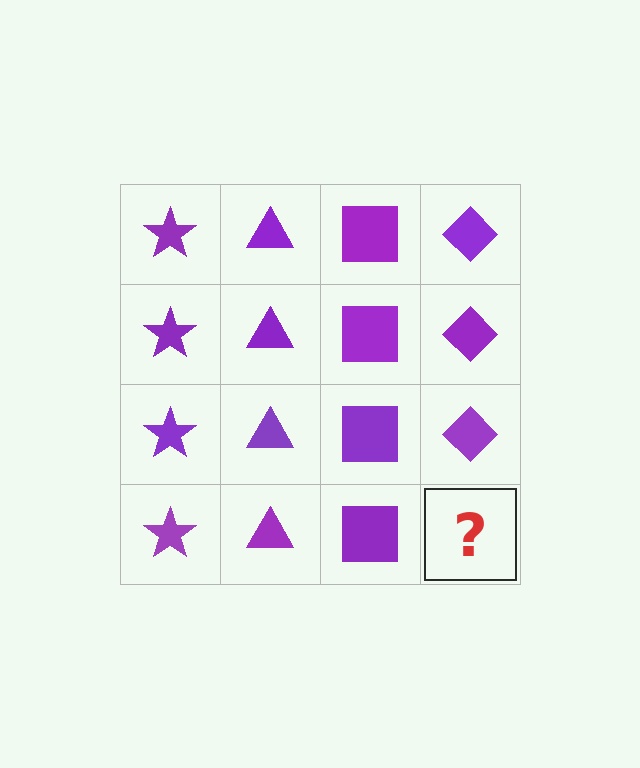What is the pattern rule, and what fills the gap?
The rule is that each column has a consistent shape. The gap should be filled with a purple diamond.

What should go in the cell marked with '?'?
The missing cell should contain a purple diamond.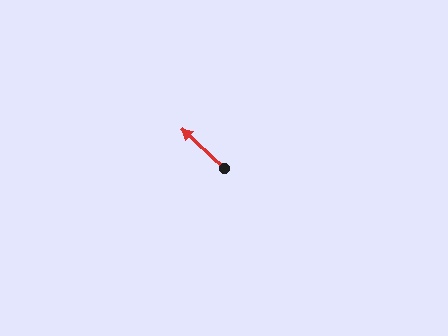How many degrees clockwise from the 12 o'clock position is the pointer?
Approximately 313 degrees.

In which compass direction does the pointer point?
Northwest.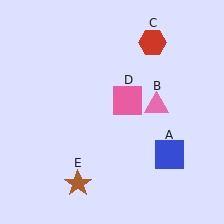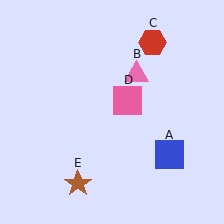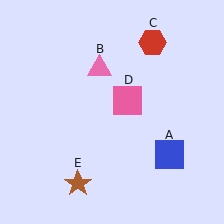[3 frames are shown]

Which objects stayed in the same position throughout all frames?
Blue square (object A) and red hexagon (object C) and pink square (object D) and brown star (object E) remained stationary.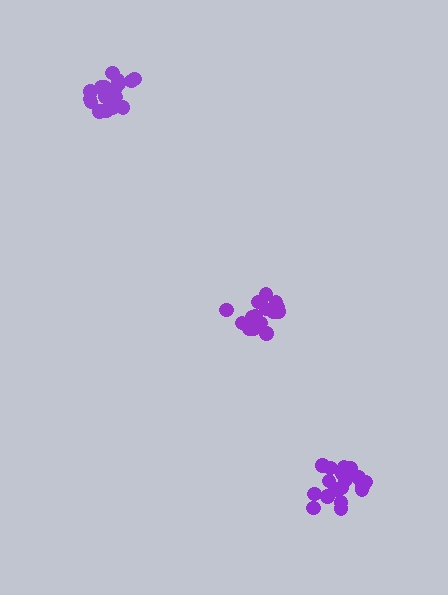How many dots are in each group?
Group 1: 19 dots, Group 2: 15 dots, Group 3: 18 dots (52 total).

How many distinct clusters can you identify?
There are 3 distinct clusters.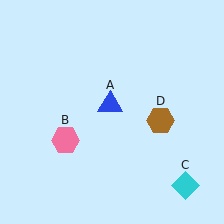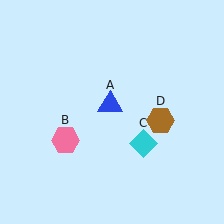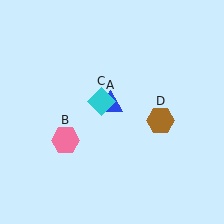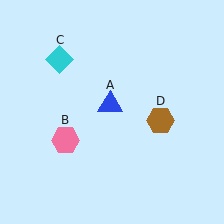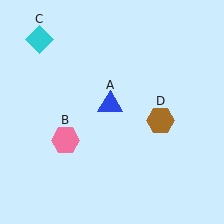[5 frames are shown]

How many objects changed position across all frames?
1 object changed position: cyan diamond (object C).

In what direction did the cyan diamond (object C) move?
The cyan diamond (object C) moved up and to the left.